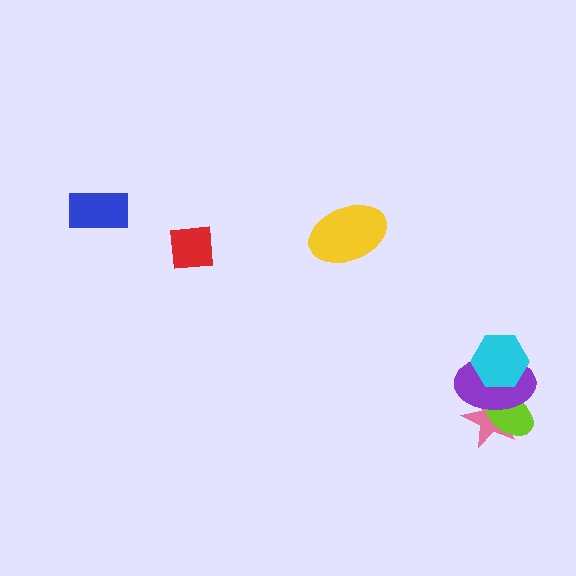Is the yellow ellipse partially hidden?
No, no other shape covers it.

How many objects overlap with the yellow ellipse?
0 objects overlap with the yellow ellipse.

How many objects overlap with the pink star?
2 objects overlap with the pink star.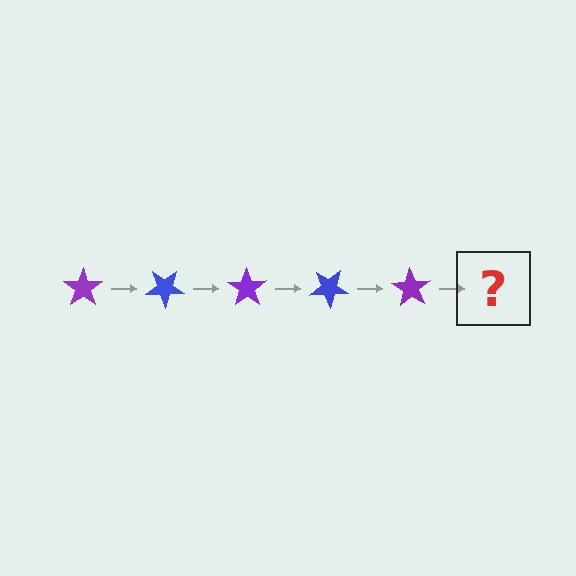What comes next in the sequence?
The next element should be a blue star, rotated 175 degrees from the start.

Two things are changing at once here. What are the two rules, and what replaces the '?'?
The two rules are that it rotates 35 degrees each step and the color cycles through purple and blue. The '?' should be a blue star, rotated 175 degrees from the start.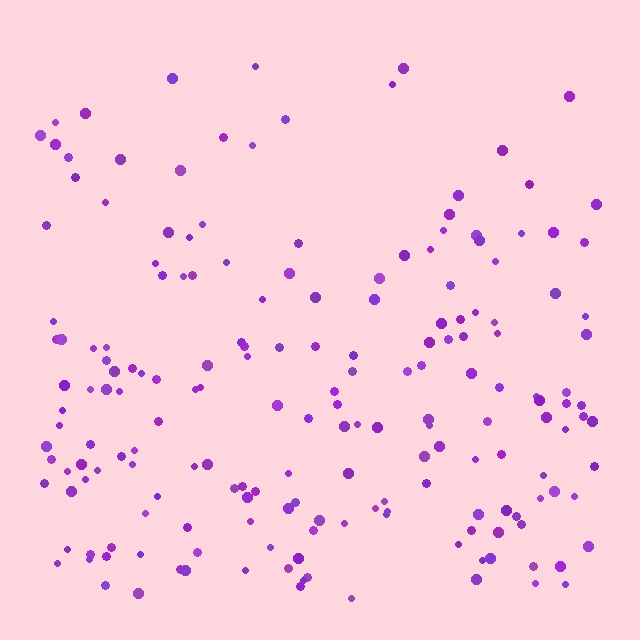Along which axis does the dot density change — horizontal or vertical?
Vertical.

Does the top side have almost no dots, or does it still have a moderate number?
Still a moderate number, just noticeably fewer than the bottom.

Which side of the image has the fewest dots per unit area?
The top.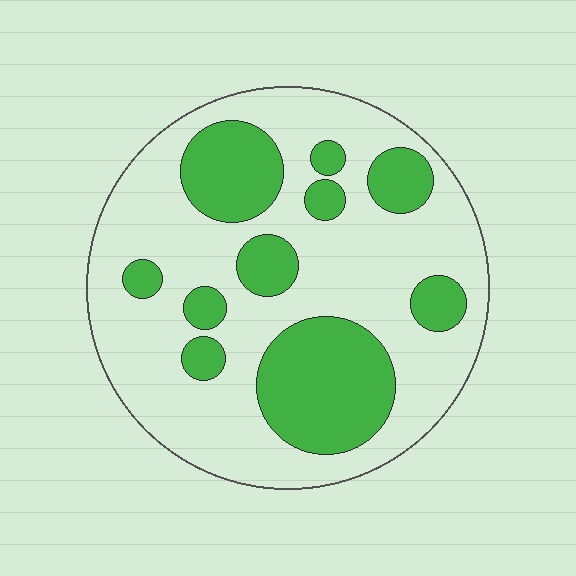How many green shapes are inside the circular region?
10.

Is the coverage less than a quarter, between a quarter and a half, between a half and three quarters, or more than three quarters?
Between a quarter and a half.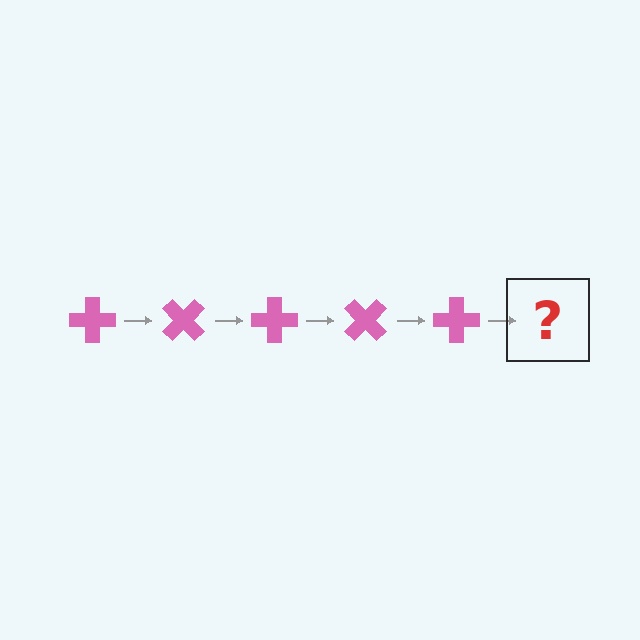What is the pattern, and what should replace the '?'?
The pattern is that the cross rotates 45 degrees each step. The '?' should be a pink cross rotated 225 degrees.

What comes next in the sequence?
The next element should be a pink cross rotated 225 degrees.